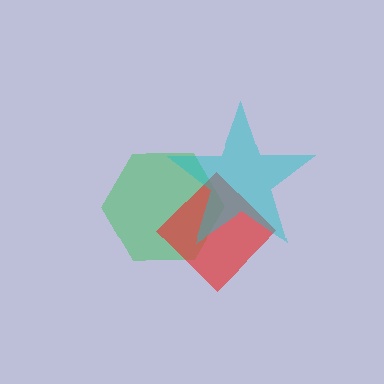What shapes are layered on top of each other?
The layered shapes are: a green hexagon, a red diamond, a cyan star.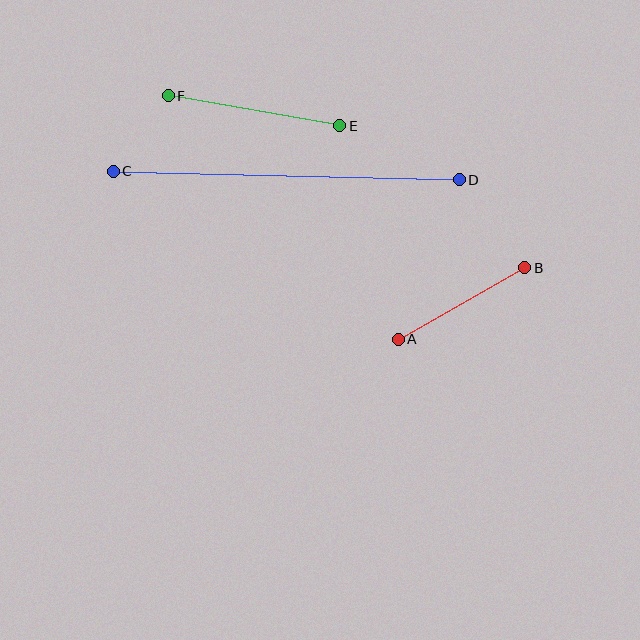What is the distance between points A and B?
The distance is approximately 146 pixels.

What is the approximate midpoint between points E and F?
The midpoint is at approximately (254, 111) pixels.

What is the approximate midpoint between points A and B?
The midpoint is at approximately (461, 304) pixels.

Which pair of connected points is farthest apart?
Points C and D are farthest apart.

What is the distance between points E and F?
The distance is approximately 174 pixels.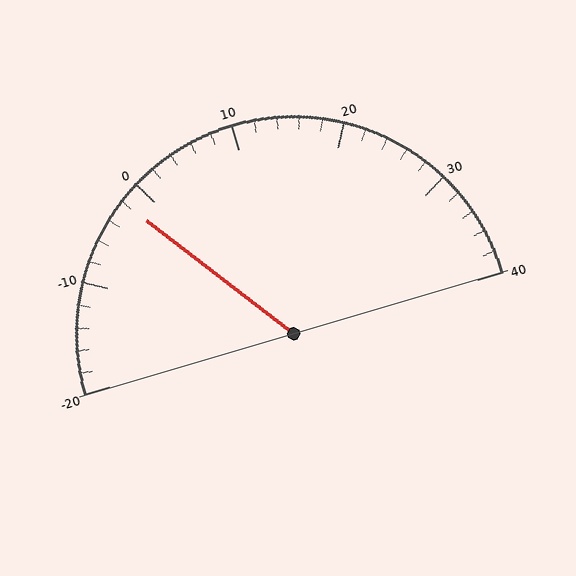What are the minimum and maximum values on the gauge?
The gauge ranges from -20 to 40.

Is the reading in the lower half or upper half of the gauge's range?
The reading is in the lower half of the range (-20 to 40).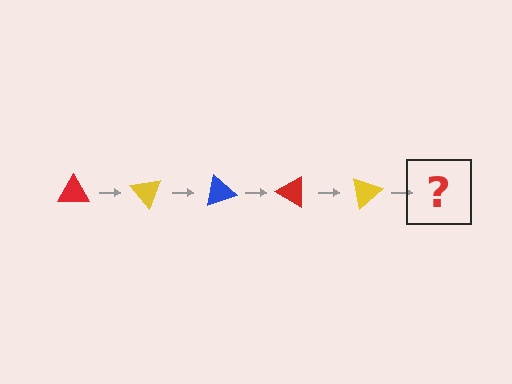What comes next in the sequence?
The next element should be a blue triangle, rotated 250 degrees from the start.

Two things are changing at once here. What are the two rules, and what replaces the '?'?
The two rules are that it rotates 50 degrees each step and the color cycles through red, yellow, and blue. The '?' should be a blue triangle, rotated 250 degrees from the start.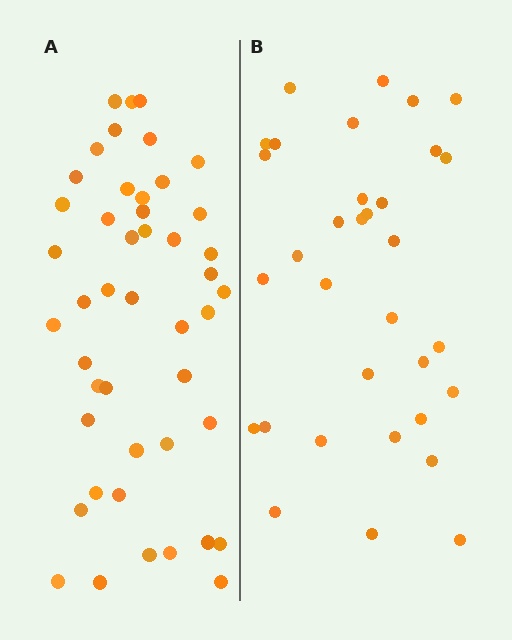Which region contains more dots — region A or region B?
Region A (the left region) has more dots.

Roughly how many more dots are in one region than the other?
Region A has approximately 15 more dots than region B.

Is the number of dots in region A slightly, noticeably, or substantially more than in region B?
Region A has noticeably more, but not dramatically so. The ratio is roughly 1.4 to 1.